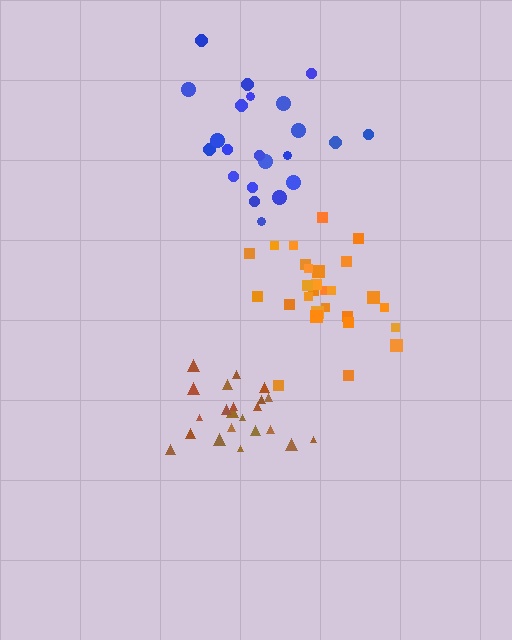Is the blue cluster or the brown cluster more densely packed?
Brown.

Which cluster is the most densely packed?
Brown.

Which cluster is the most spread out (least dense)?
Blue.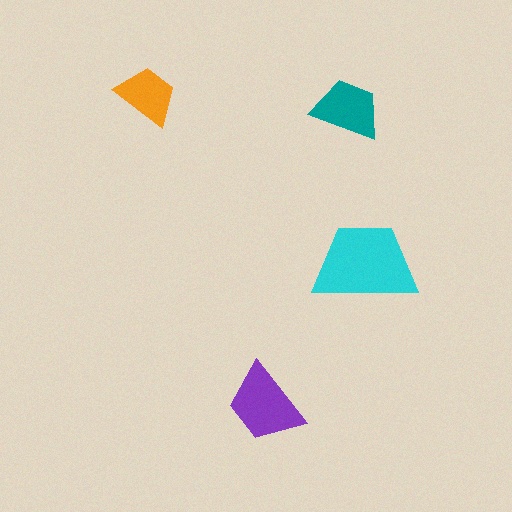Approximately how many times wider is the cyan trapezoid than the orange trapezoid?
About 1.5 times wider.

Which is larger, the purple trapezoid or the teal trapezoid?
The purple one.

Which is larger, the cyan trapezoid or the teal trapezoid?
The cyan one.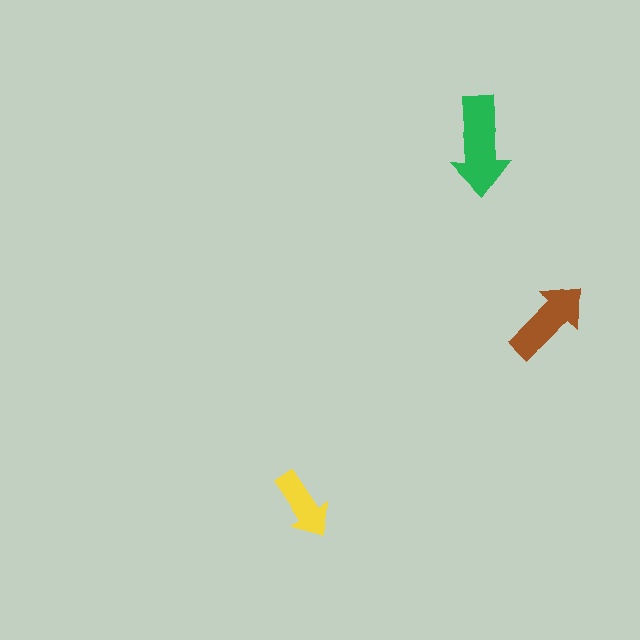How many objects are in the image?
There are 3 objects in the image.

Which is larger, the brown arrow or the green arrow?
The green one.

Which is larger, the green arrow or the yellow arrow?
The green one.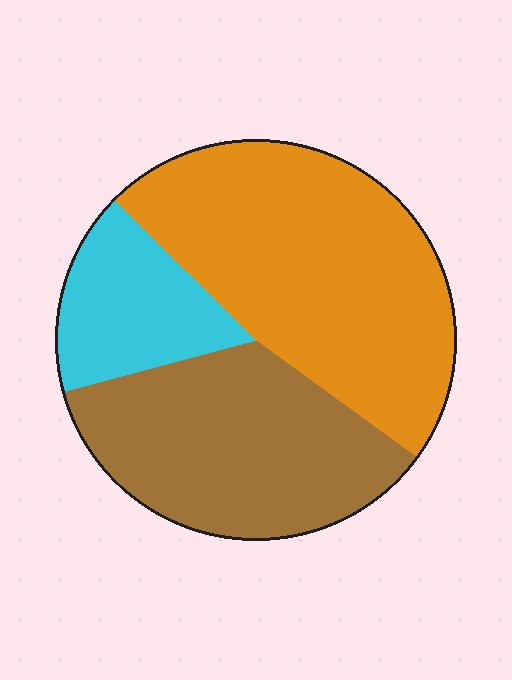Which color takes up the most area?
Orange, at roughly 50%.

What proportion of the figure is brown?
Brown covers roughly 35% of the figure.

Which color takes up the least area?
Cyan, at roughly 15%.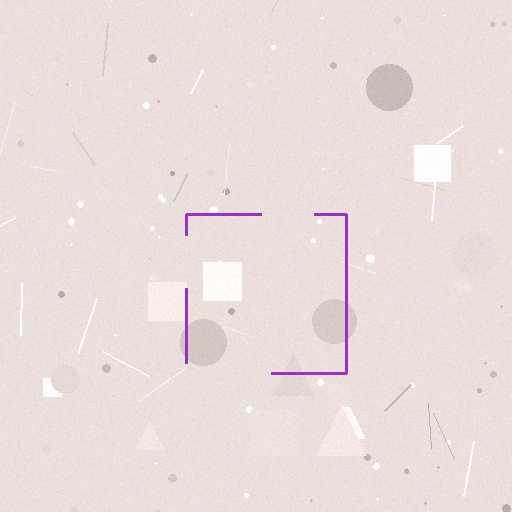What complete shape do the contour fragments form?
The contour fragments form a square.